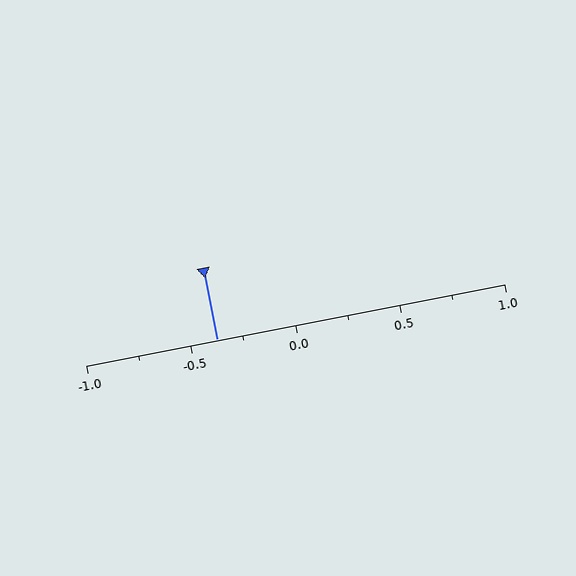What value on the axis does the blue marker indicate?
The marker indicates approximately -0.38.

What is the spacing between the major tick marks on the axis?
The major ticks are spaced 0.5 apart.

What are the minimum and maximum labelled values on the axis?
The axis runs from -1.0 to 1.0.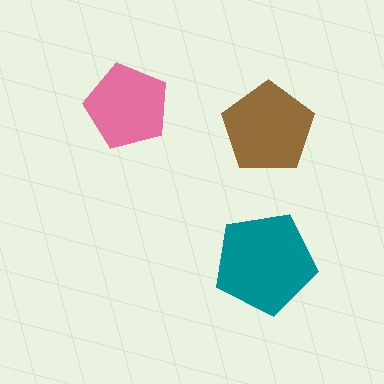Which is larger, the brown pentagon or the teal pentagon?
The teal one.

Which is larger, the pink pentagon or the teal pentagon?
The teal one.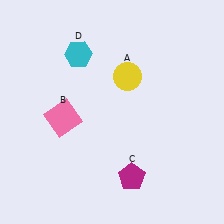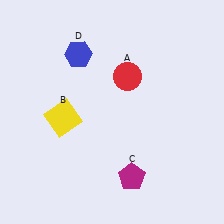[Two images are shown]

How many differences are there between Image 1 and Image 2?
There are 3 differences between the two images.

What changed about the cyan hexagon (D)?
In Image 1, D is cyan. In Image 2, it changed to blue.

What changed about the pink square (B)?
In Image 1, B is pink. In Image 2, it changed to yellow.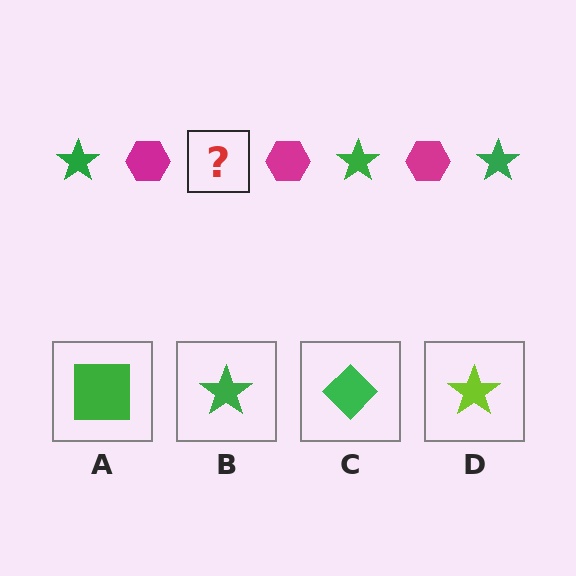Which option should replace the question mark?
Option B.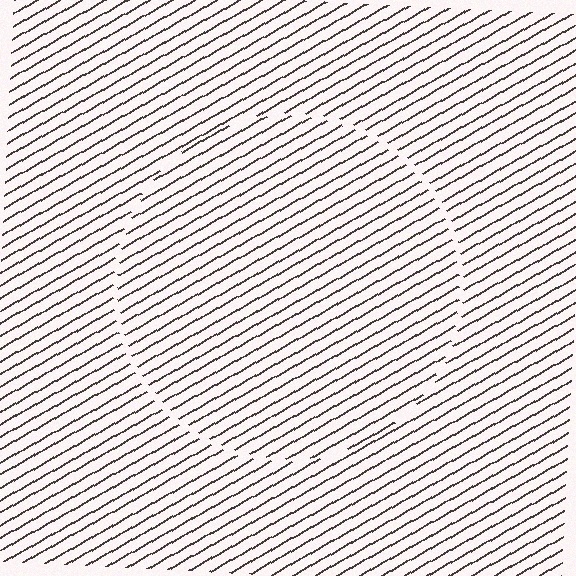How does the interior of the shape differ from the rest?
The interior of the shape contains the same grating, shifted by half a period — the contour is defined by the phase discontinuity where line-ends from the inner and outer gratings abut.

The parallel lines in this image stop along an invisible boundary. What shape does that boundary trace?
An illusory circle. The interior of the shape contains the same grating, shifted by half a period — the contour is defined by the phase discontinuity where line-ends from the inner and outer gratings abut.